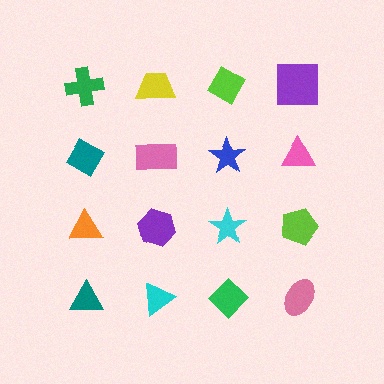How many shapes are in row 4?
4 shapes.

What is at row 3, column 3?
A cyan star.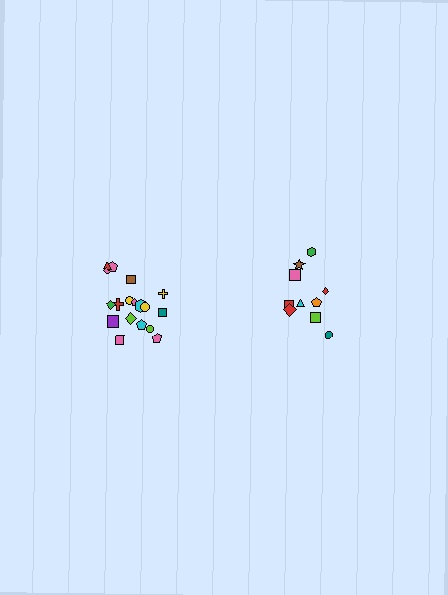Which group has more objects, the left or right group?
The left group.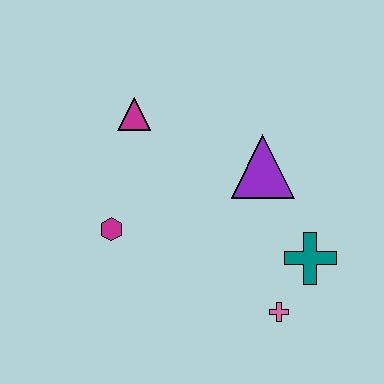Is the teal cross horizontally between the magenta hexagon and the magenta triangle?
No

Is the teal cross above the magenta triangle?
No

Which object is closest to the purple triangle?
The teal cross is closest to the purple triangle.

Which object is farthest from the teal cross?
The magenta triangle is farthest from the teal cross.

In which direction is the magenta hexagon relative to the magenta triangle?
The magenta hexagon is below the magenta triangle.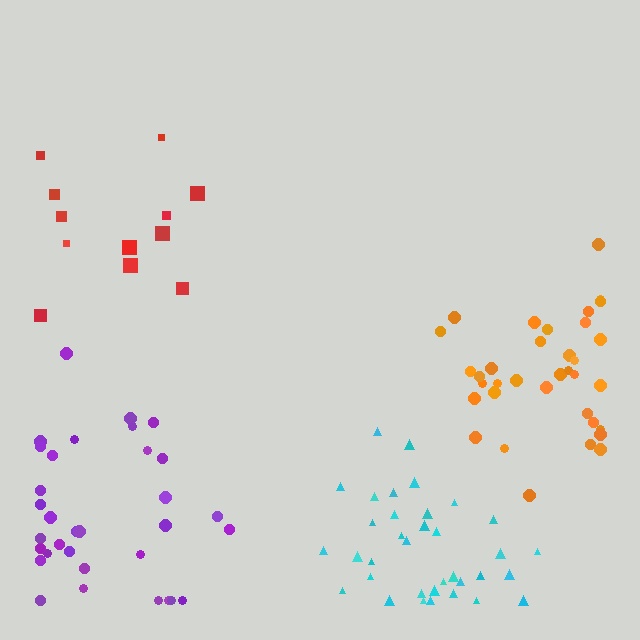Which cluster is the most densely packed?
Cyan.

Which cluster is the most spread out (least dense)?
Red.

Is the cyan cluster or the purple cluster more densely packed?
Cyan.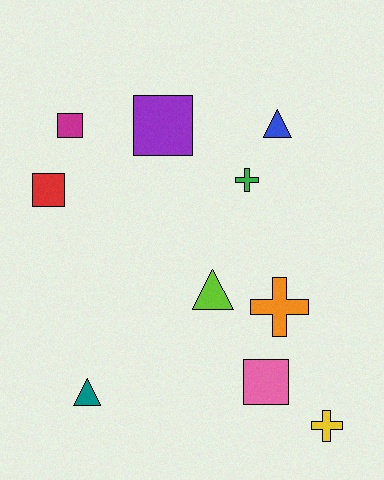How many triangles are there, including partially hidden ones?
There are 3 triangles.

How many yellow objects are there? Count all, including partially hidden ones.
There is 1 yellow object.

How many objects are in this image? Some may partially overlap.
There are 10 objects.